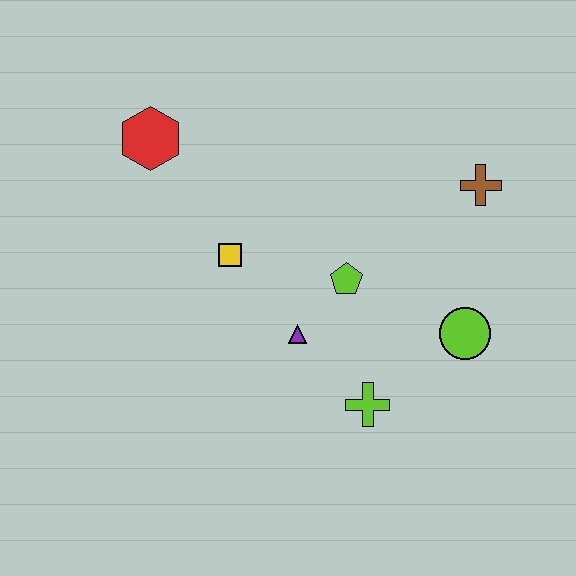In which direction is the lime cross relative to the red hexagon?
The lime cross is below the red hexagon.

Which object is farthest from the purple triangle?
The red hexagon is farthest from the purple triangle.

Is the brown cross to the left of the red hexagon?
No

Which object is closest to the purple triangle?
The lime pentagon is closest to the purple triangle.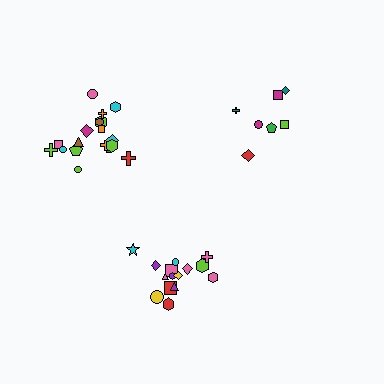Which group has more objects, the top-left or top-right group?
The top-left group.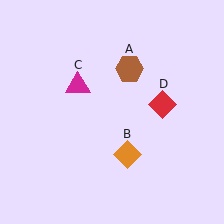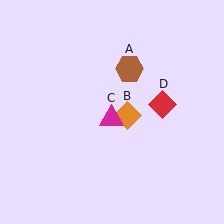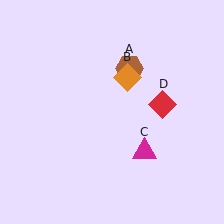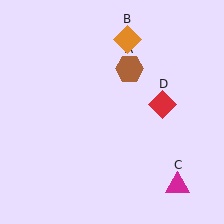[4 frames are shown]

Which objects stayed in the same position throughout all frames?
Brown hexagon (object A) and red diamond (object D) remained stationary.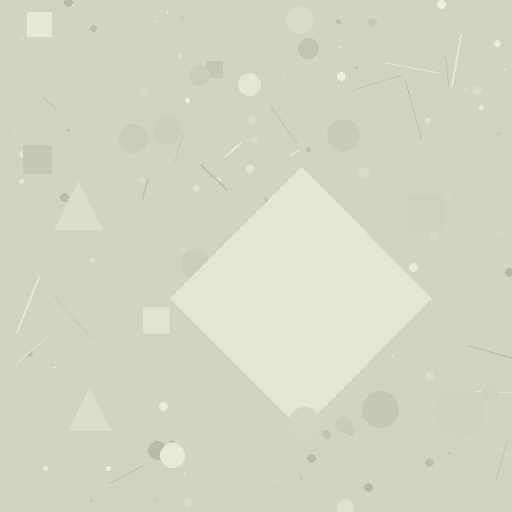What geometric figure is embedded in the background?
A diamond is embedded in the background.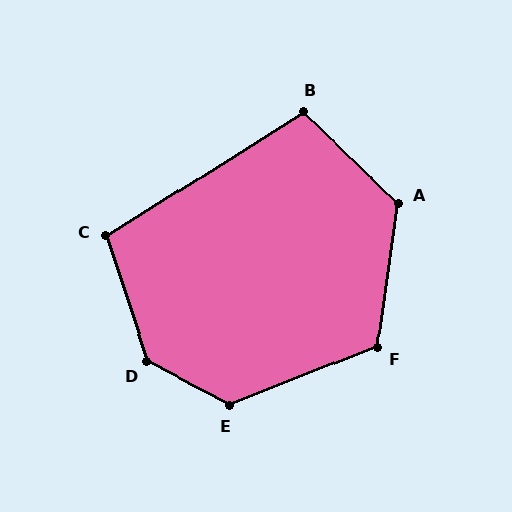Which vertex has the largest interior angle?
D, at approximately 136 degrees.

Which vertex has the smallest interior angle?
C, at approximately 104 degrees.